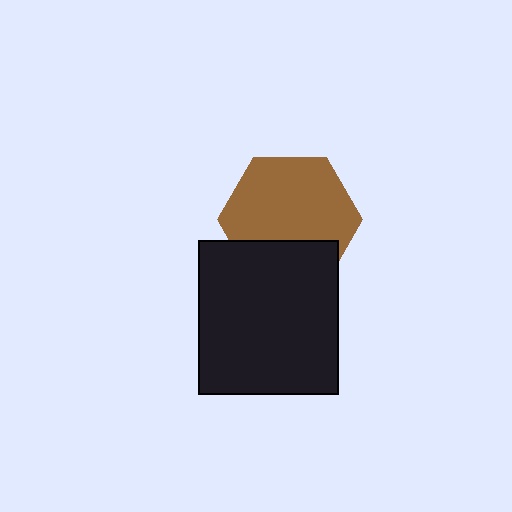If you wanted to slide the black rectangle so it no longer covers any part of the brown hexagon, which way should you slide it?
Slide it down — that is the most direct way to separate the two shapes.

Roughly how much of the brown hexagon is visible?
Most of it is visible (roughly 70%).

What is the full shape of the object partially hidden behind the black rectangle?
The partially hidden object is a brown hexagon.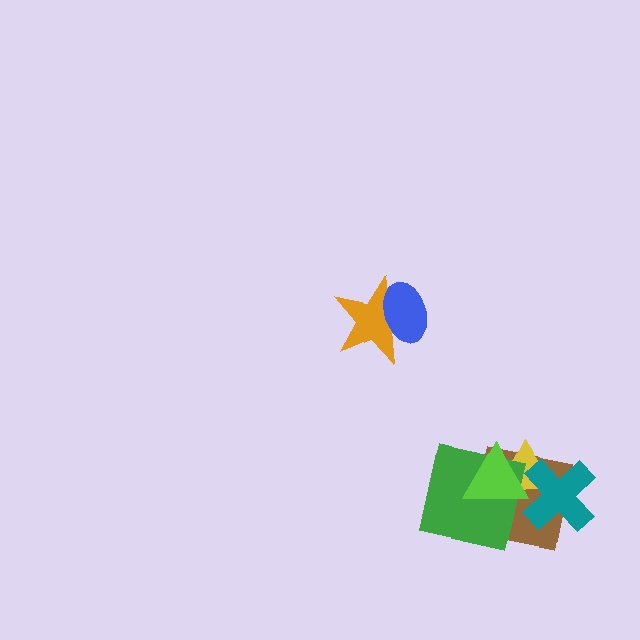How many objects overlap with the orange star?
1 object overlaps with the orange star.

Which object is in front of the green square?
The lime triangle is in front of the green square.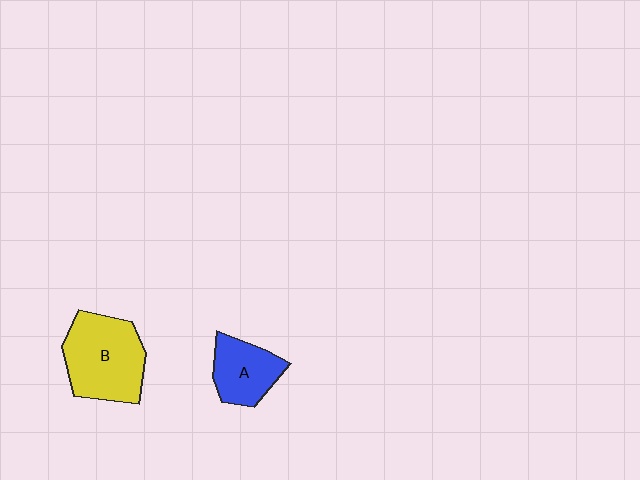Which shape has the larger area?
Shape B (yellow).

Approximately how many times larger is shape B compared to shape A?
Approximately 1.6 times.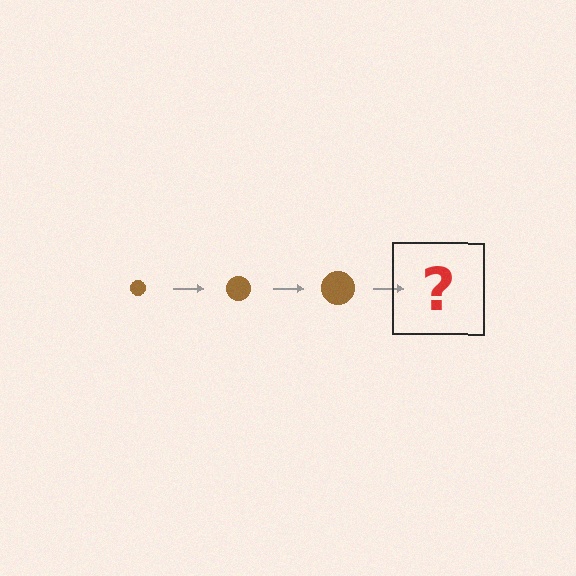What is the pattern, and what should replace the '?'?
The pattern is that the circle gets progressively larger each step. The '?' should be a brown circle, larger than the previous one.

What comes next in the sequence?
The next element should be a brown circle, larger than the previous one.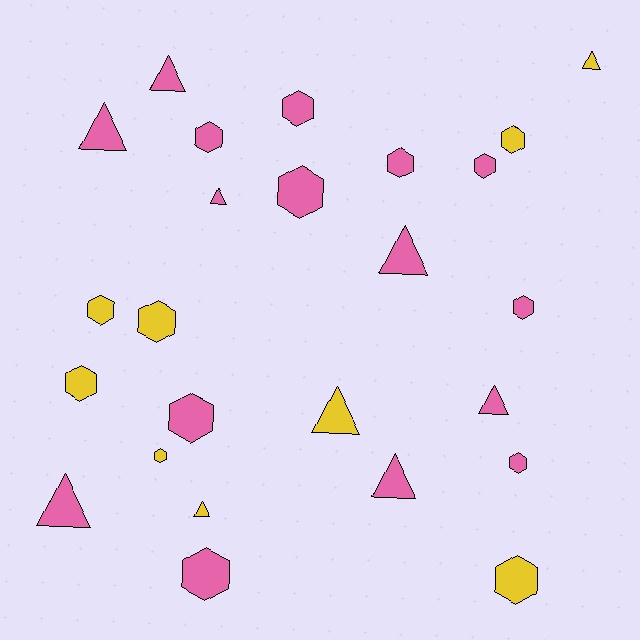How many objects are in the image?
There are 25 objects.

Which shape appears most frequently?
Hexagon, with 15 objects.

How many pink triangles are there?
There are 7 pink triangles.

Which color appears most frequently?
Pink, with 16 objects.